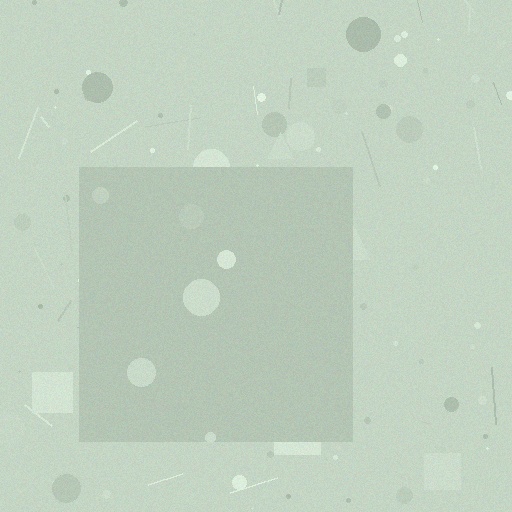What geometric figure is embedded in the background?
A square is embedded in the background.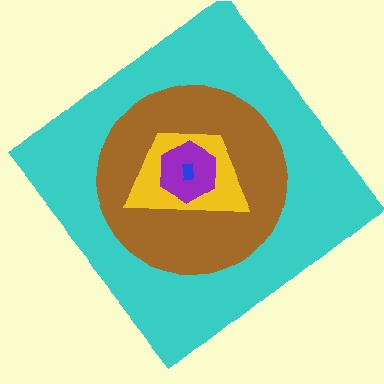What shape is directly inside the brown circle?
The yellow trapezoid.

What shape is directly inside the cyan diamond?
The brown circle.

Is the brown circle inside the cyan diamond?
Yes.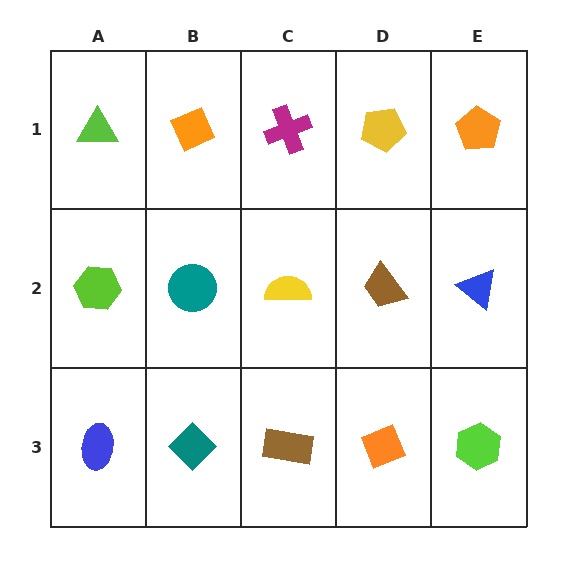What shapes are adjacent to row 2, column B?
An orange diamond (row 1, column B), a teal diamond (row 3, column B), a lime hexagon (row 2, column A), a yellow semicircle (row 2, column C).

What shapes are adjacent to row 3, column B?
A teal circle (row 2, column B), a blue ellipse (row 3, column A), a brown rectangle (row 3, column C).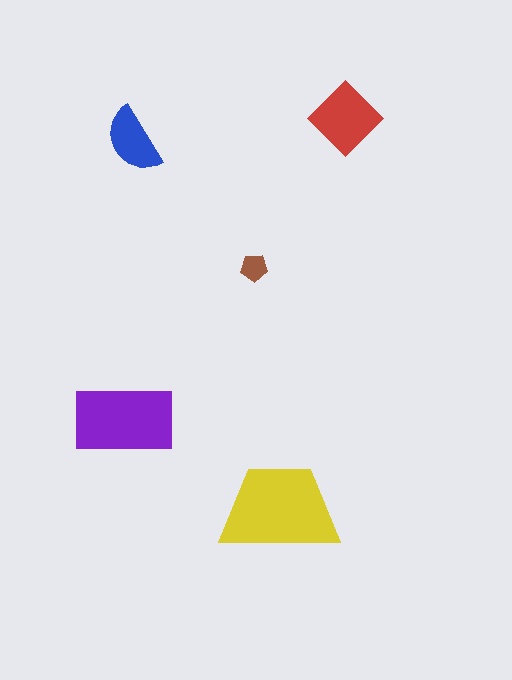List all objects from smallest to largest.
The brown pentagon, the blue semicircle, the red diamond, the purple rectangle, the yellow trapezoid.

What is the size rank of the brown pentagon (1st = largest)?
5th.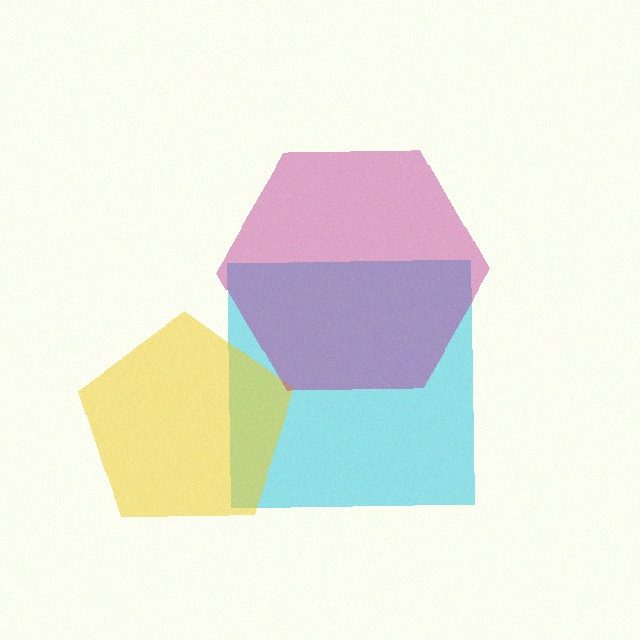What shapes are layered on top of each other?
The layered shapes are: a cyan square, a yellow pentagon, a magenta hexagon.